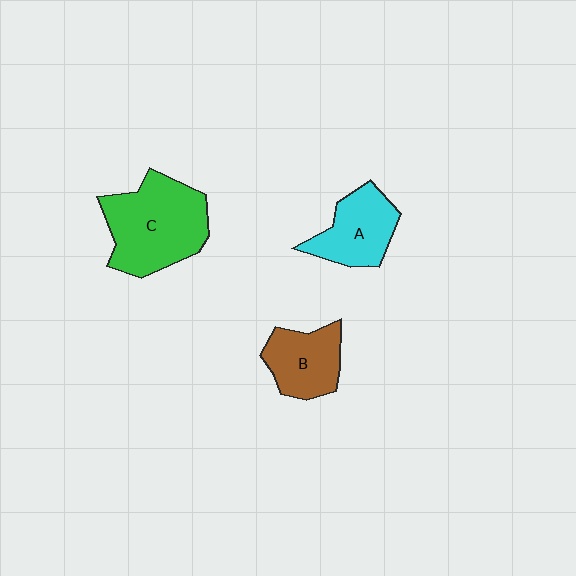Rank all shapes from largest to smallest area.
From largest to smallest: C (green), A (cyan), B (brown).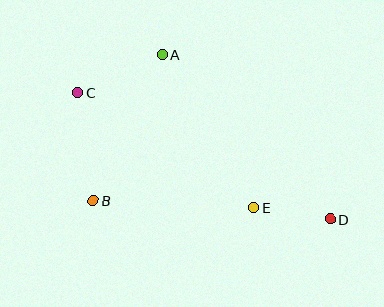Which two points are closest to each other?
Points D and E are closest to each other.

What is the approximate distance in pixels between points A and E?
The distance between A and E is approximately 179 pixels.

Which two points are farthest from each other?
Points C and D are farthest from each other.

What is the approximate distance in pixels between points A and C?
The distance between A and C is approximately 93 pixels.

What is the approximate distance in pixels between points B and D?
The distance between B and D is approximately 238 pixels.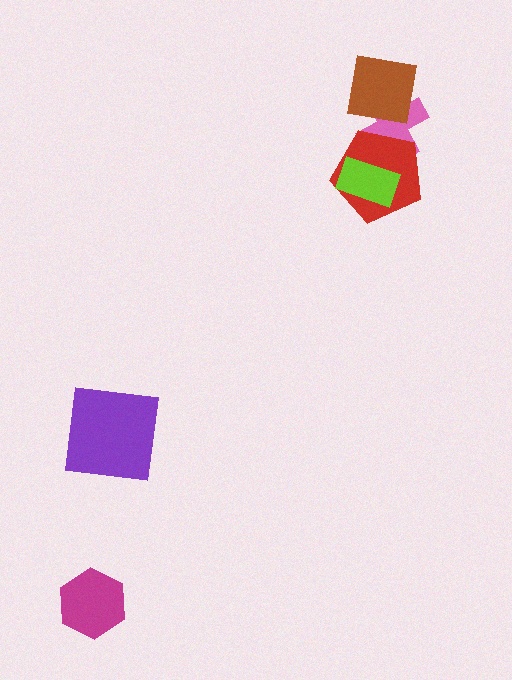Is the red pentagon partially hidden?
Yes, it is partially covered by another shape.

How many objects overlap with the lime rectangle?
1 object overlaps with the lime rectangle.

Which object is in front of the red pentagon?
The lime rectangle is in front of the red pentagon.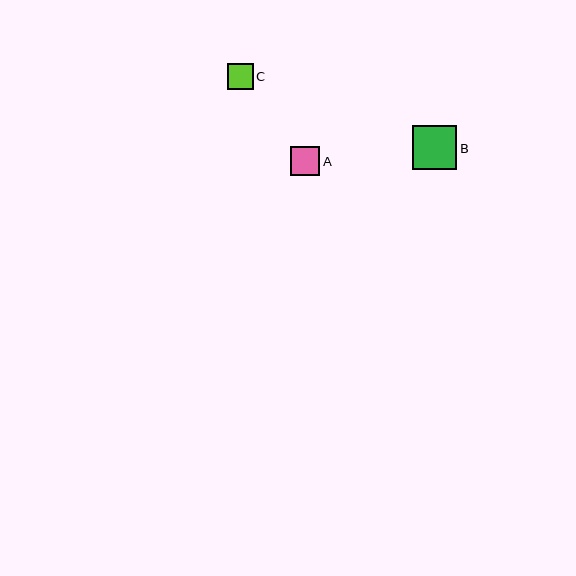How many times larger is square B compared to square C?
Square B is approximately 1.7 times the size of square C.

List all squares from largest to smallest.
From largest to smallest: B, A, C.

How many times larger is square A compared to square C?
Square A is approximately 1.1 times the size of square C.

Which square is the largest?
Square B is the largest with a size of approximately 44 pixels.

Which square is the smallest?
Square C is the smallest with a size of approximately 26 pixels.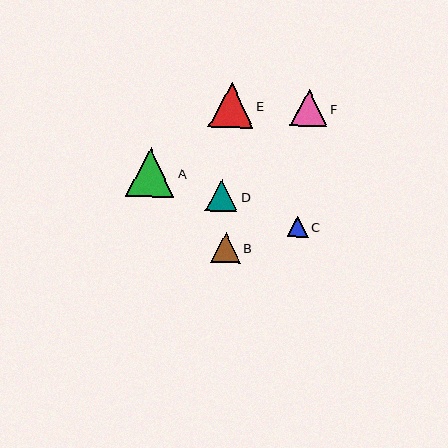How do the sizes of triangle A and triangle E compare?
Triangle A and triangle E are approximately the same size.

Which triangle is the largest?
Triangle A is the largest with a size of approximately 48 pixels.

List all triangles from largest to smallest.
From largest to smallest: A, E, F, D, B, C.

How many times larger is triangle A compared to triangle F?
Triangle A is approximately 1.3 times the size of triangle F.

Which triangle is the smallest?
Triangle C is the smallest with a size of approximately 21 pixels.